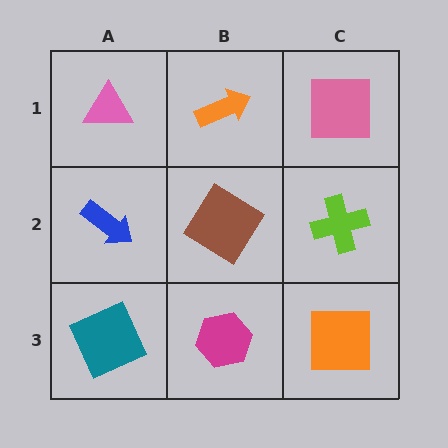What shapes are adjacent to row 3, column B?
A brown diamond (row 2, column B), a teal square (row 3, column A), an orange square (row 3, column C).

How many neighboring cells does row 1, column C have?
2.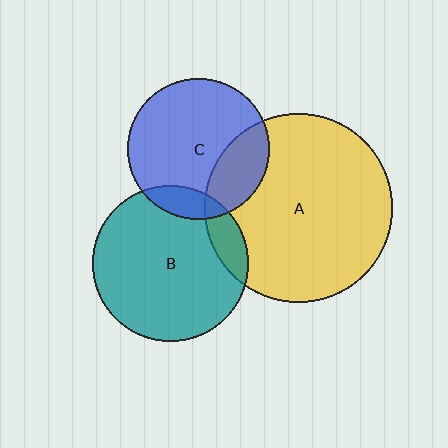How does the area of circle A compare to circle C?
Approximately 1.8 times.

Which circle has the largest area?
Circle A (yellow).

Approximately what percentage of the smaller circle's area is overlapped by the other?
Approximately 25%.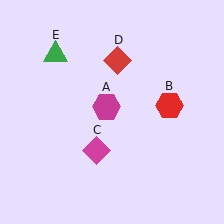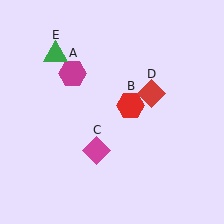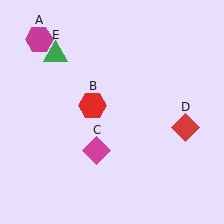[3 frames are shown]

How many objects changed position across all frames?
3 objects changed position: magenta hexagon (object A), red hexagon (object B), red diamond (object D).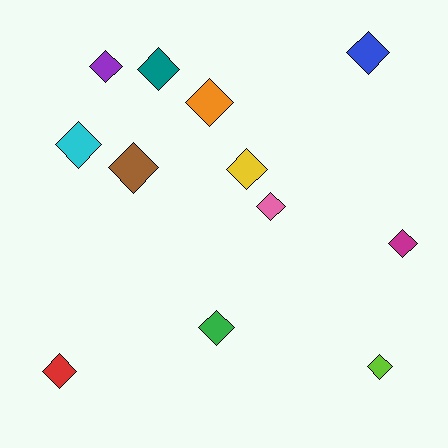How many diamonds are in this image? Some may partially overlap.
There are 12 diamonds.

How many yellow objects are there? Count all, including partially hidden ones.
There is 1 yellow object.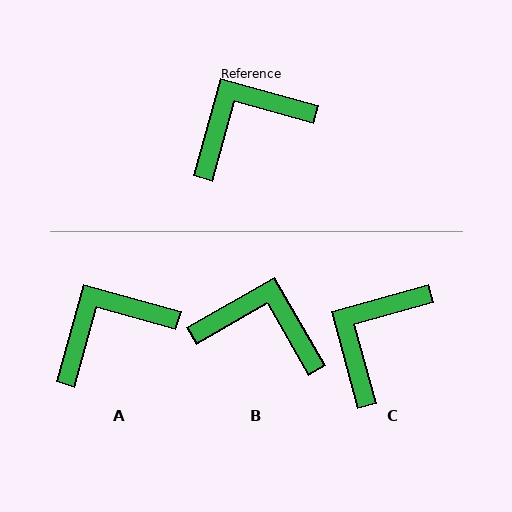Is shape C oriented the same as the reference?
No, it is off by about 31 degrees.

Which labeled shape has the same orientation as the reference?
A.